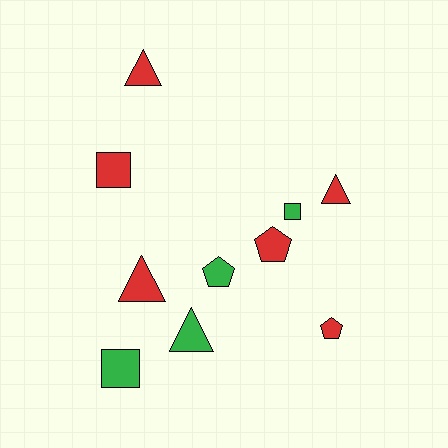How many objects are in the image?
There are 10 objects.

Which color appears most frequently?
Red, with 6 objects.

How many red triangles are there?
There are 3 red triangles.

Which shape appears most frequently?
Triangle, with 4 objects.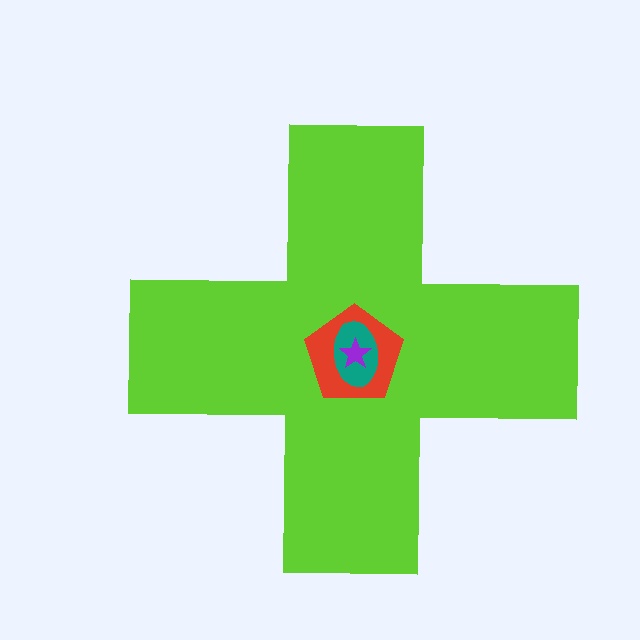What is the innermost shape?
The purple star.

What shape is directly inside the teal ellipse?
The purple star.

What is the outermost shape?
The lime cross.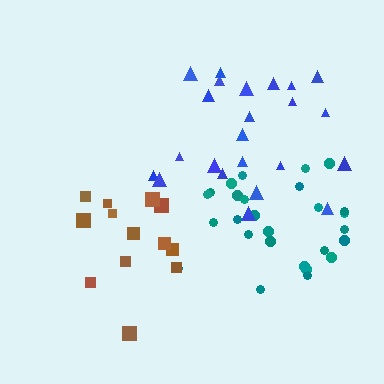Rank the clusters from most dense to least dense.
brown, blue, teal.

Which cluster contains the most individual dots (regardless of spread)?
Teal (27).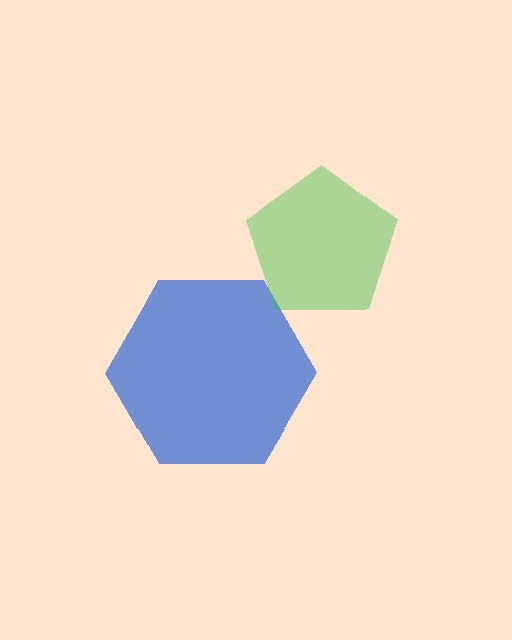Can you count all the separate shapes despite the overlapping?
Yes, there are 2 separate shapes.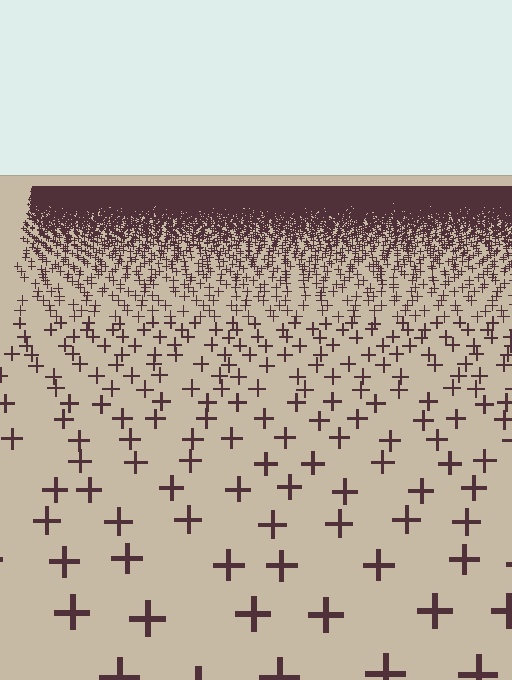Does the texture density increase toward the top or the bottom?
Density increases toward the top.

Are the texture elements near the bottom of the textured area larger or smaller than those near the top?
Larger. Near the bottom, elements are closer to the viewer and appear at a bigger on-screen size.